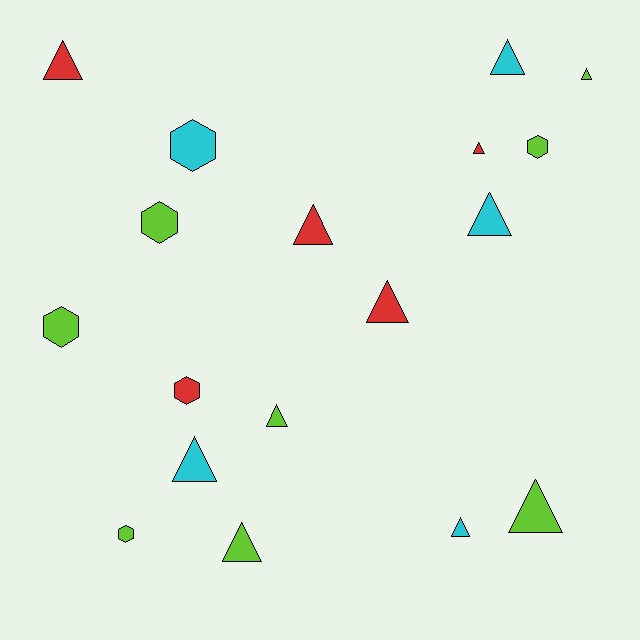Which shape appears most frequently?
Triangle, with 12 objects.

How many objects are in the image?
There are 18 objects.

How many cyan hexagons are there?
There is 1 cyan hexagon.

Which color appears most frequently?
Lime, with 8 objects.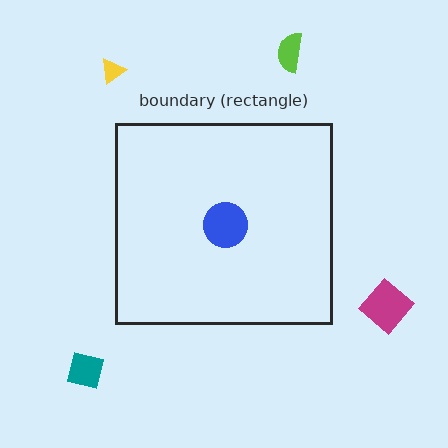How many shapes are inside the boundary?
1 inside, 4 outside.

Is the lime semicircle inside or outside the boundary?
Outside.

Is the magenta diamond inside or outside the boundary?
Outside.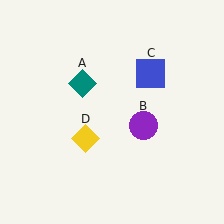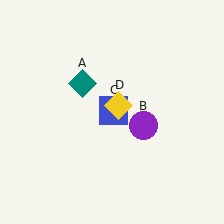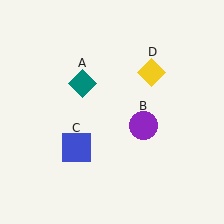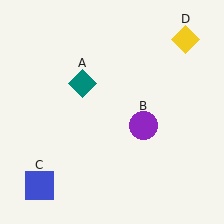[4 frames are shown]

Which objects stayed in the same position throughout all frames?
Teal diamond (object A) and purple circle (object B) remained stationary.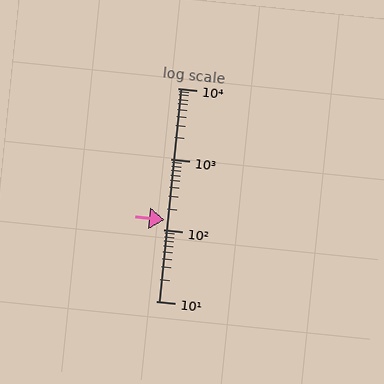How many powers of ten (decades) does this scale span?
The scale spans 3 decades, from 10 to 10000.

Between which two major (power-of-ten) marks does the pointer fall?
The pointer is between 100 and 1000.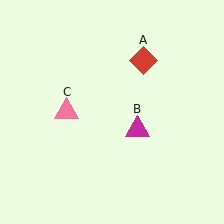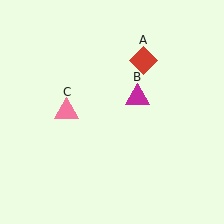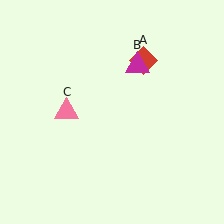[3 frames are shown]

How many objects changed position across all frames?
1 object changed position: magenta triangle (object B).